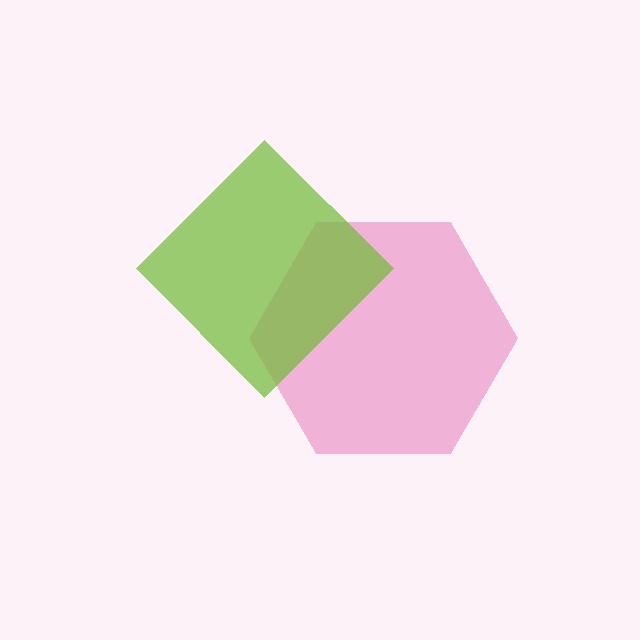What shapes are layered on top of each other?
The layered shapes are: a pink hexagon, a lime diamond.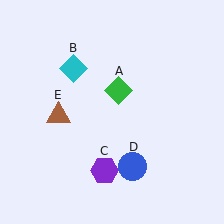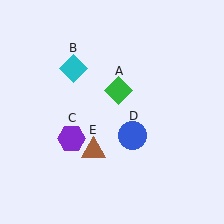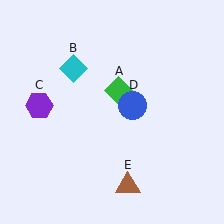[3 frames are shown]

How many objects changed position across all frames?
3 objects changed position: purple hexagon (object C), blue circle (object D), brown triangle (object E).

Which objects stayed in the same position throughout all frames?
Green diamond (object A) and cyan diamond (object B) remained stationary.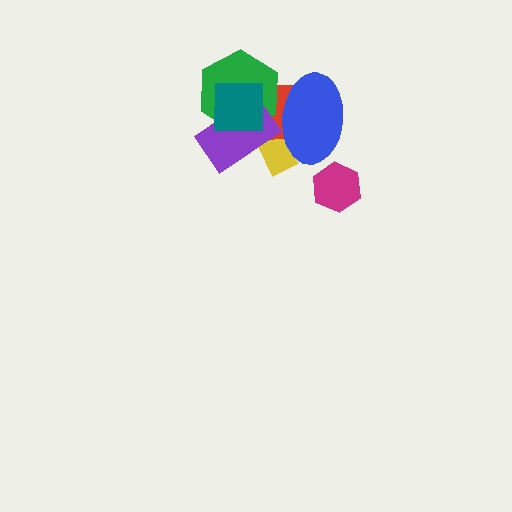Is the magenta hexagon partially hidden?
No, no other shape covers it.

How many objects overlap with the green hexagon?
5 objects overlap with the green hexagon.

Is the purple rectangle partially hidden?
Yes, it is partially covered by another shape.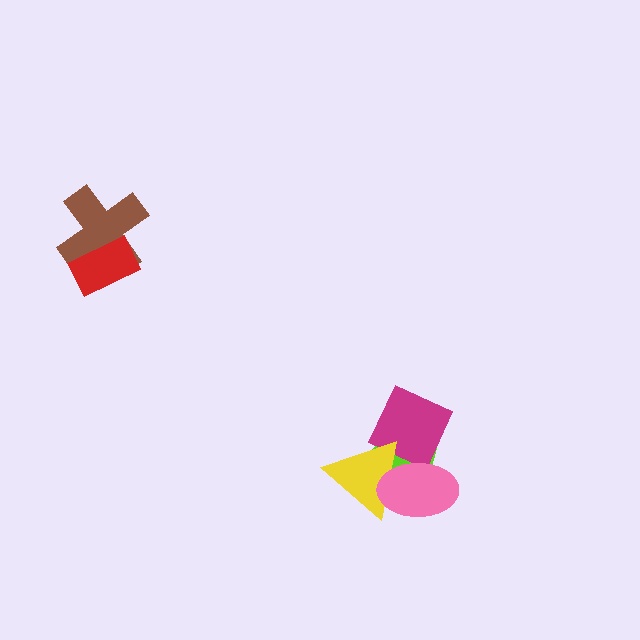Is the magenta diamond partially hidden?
Yes, it is partially covered by another shape.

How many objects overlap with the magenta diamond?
3 objects overlap with the magenta diamond.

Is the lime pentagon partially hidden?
Yes, it is partially covered by another shape.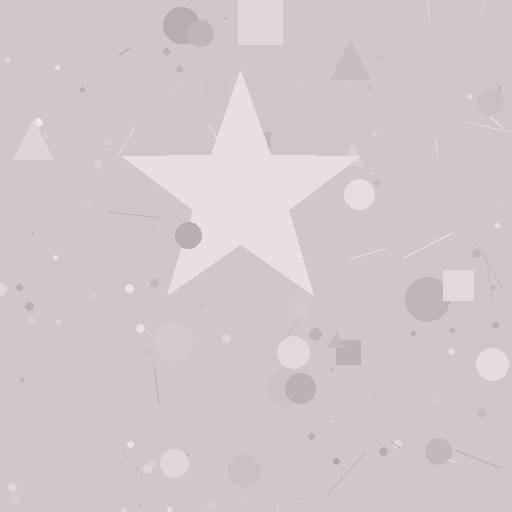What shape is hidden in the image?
A star is hidden in the image.